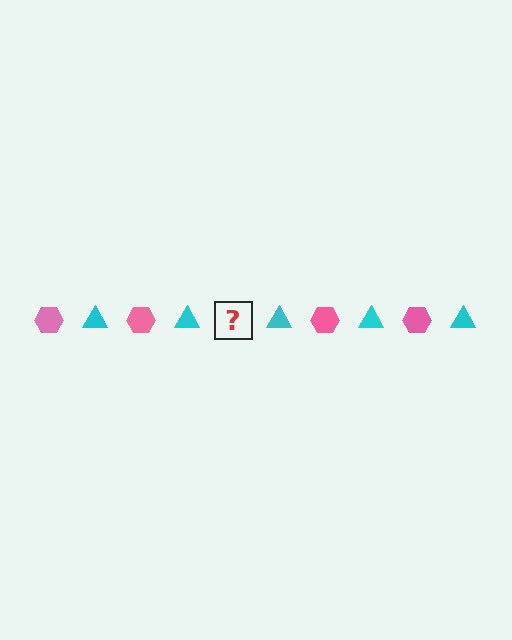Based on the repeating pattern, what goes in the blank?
The blank should be a pink hexagon.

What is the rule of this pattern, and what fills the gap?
The rule is that the pattern alternates between pink hexagon and cyan triangle. The gap should be filled with a pink hexagon.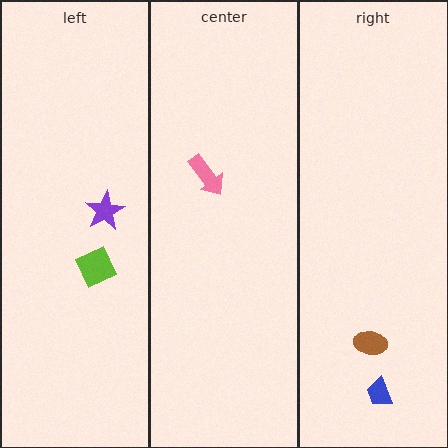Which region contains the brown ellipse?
The right region.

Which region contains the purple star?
The left region.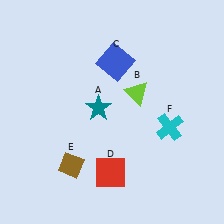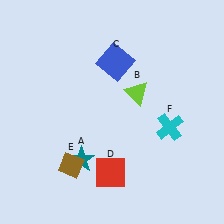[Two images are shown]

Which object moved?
The teal star (A) moved down.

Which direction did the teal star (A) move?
The teal star (A) moved down.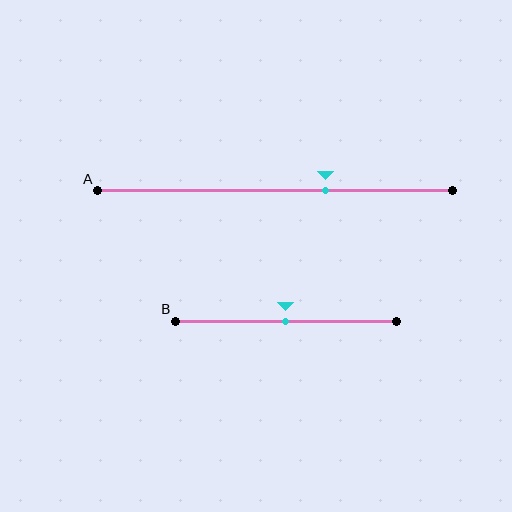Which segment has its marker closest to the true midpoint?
Segment B has its marker closest to the true midpoint.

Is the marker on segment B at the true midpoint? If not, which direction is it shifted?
Yes, the marker on segment B is at the true midpoint.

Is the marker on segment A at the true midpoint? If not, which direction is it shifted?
No, the marker on segment A is shifted to the right by about 14% of the segment length.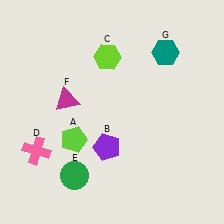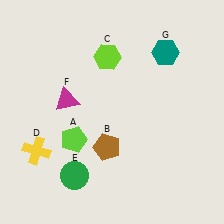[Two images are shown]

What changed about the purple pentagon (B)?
In Image 1, B is purple. In Image 2, it changed to brown.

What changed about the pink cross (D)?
In Image 1, D is pink. In Image 2, it changed to yellow.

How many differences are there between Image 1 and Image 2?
There are 2 differences between the two images.